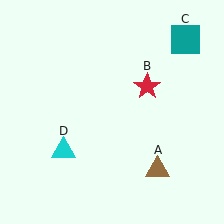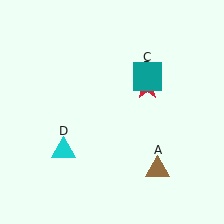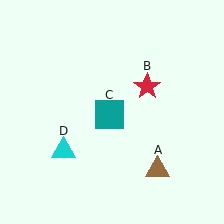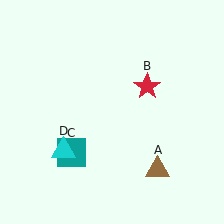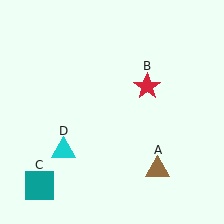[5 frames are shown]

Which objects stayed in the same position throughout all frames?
Brown triangle (object A) and red star (object B) and cyan triangle (object D) remained stationary.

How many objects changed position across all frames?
1 object changed position: teal square (object C).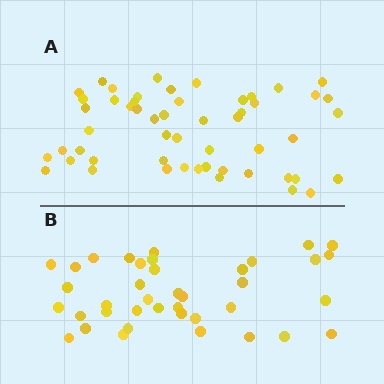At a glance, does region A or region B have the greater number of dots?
Region A (the top region) has more dots.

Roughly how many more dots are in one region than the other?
Region A has approximately 15 more dots than region B.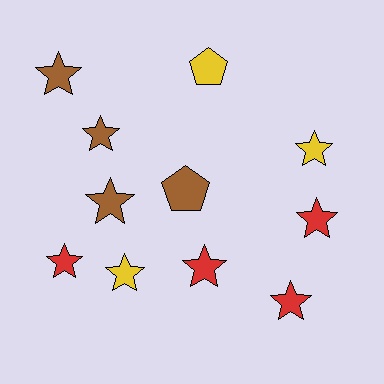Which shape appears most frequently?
Star, with 9 objects.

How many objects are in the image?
There are 11 objects.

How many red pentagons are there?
There are no red pentagons.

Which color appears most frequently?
Brown, with 4 objects.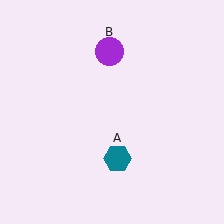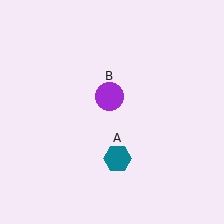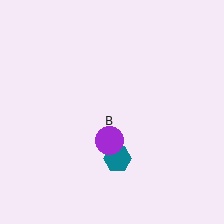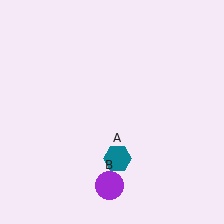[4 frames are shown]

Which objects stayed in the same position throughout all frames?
Teal hexagon (object A) remained stationary.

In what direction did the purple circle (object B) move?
The purple circle (object B) moved down.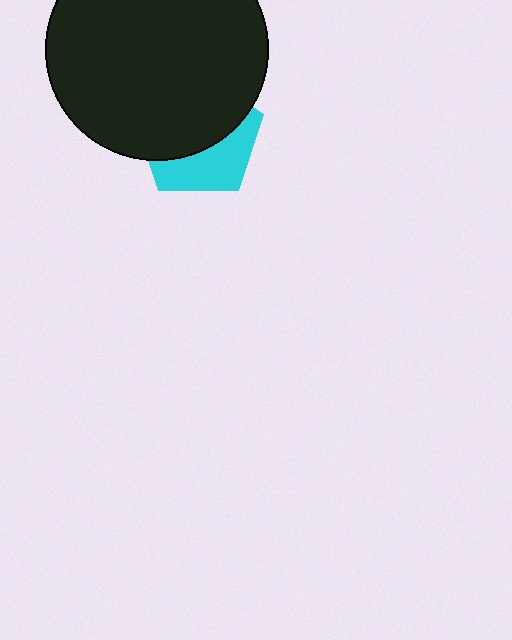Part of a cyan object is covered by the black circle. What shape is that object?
It is a pentagon.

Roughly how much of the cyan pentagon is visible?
A small part of it is visible (roughly 40%).